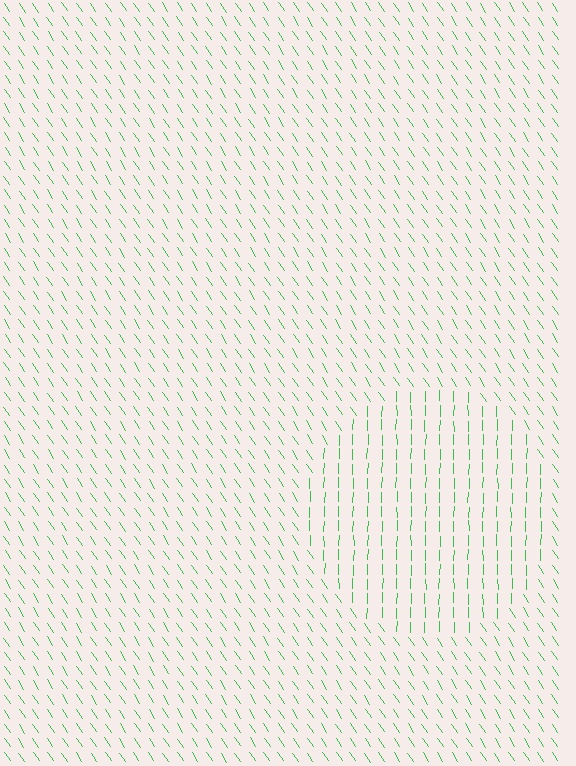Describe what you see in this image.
The image is filled with small green line segments. A circle region in the image has lines oriented differently from the surrounding lines, creating a visible texture boundary.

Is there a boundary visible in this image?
Yes, there is a texture boundary formed by a change in line orientation.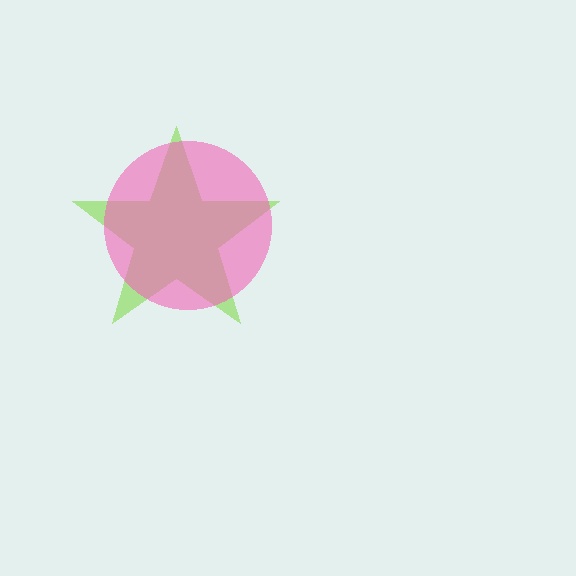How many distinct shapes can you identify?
There are 2 distinct shapes: a lime star, a pink circle.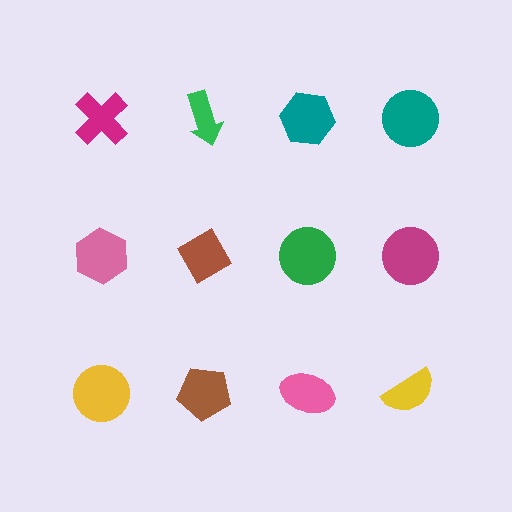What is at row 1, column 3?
A teal hexagon.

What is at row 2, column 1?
A pink hexagon.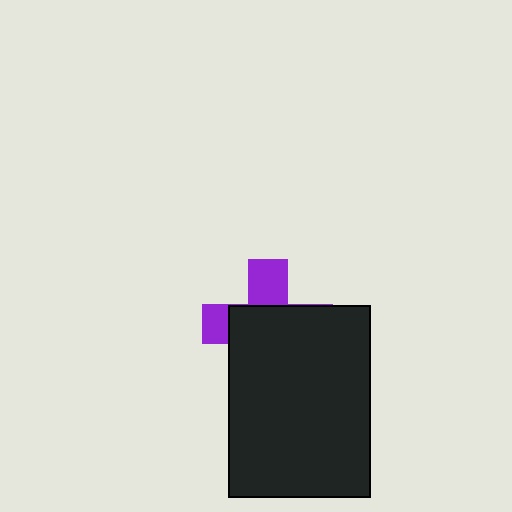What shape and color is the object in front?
The object in front is a black rectangle.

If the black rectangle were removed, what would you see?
You would see the complete purple cross.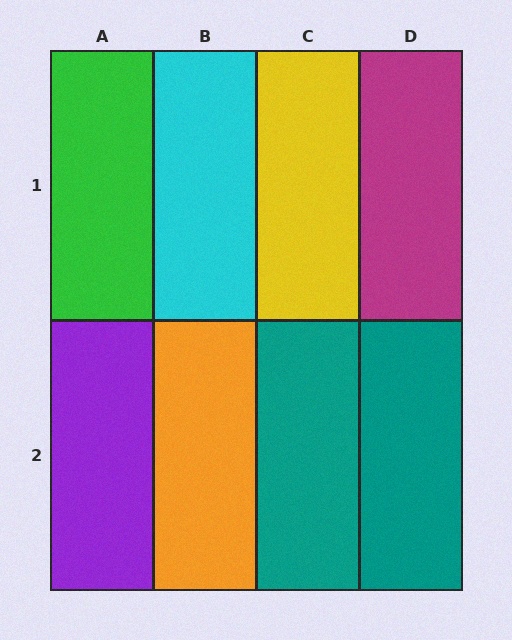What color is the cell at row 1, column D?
Magenta.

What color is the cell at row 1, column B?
Cyan.